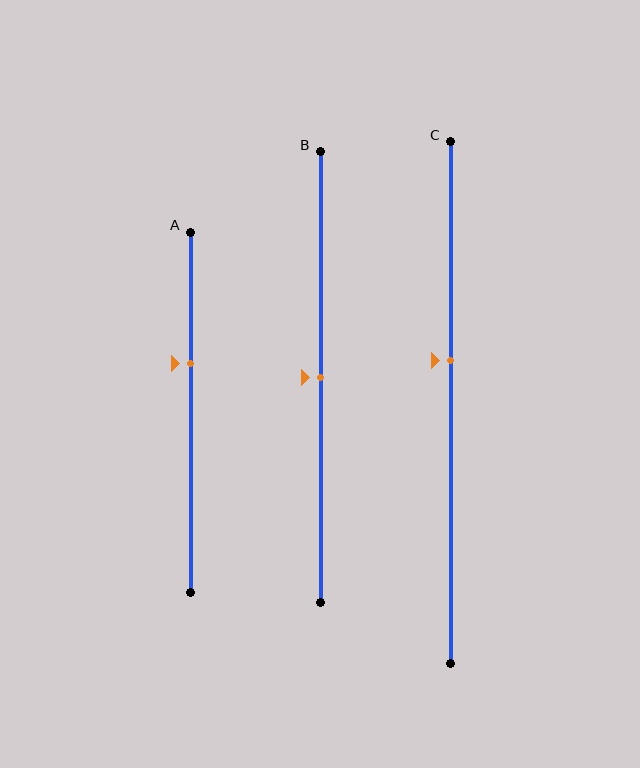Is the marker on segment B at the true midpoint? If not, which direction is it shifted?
Yes, the marker on segment B is at the true midpoint.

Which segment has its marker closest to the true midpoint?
Segment B has its marker closest to the true midpoint.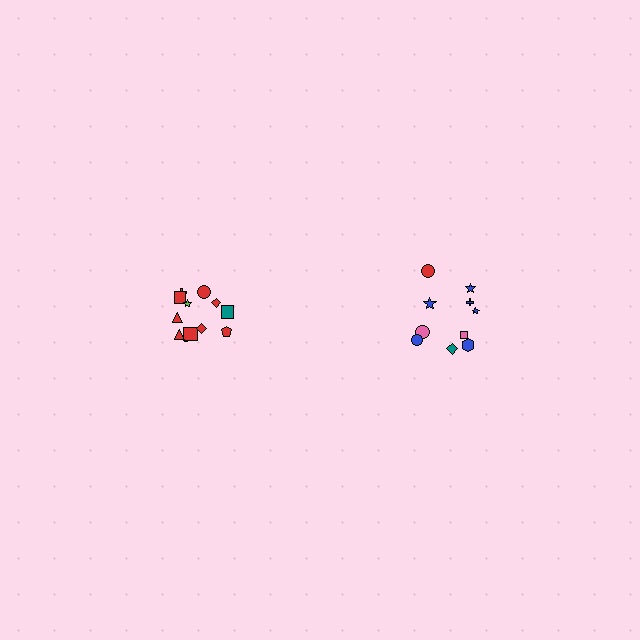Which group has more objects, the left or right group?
The left group.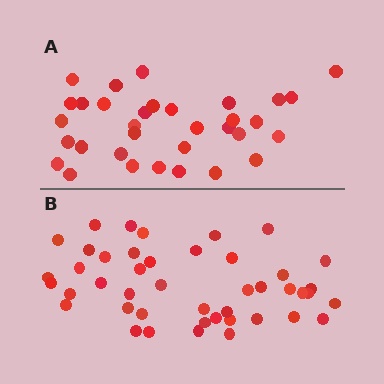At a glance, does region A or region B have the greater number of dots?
Region B (the bottom region) has more dots.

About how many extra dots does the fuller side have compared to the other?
Region B has roughly 12 or so more dots than region A.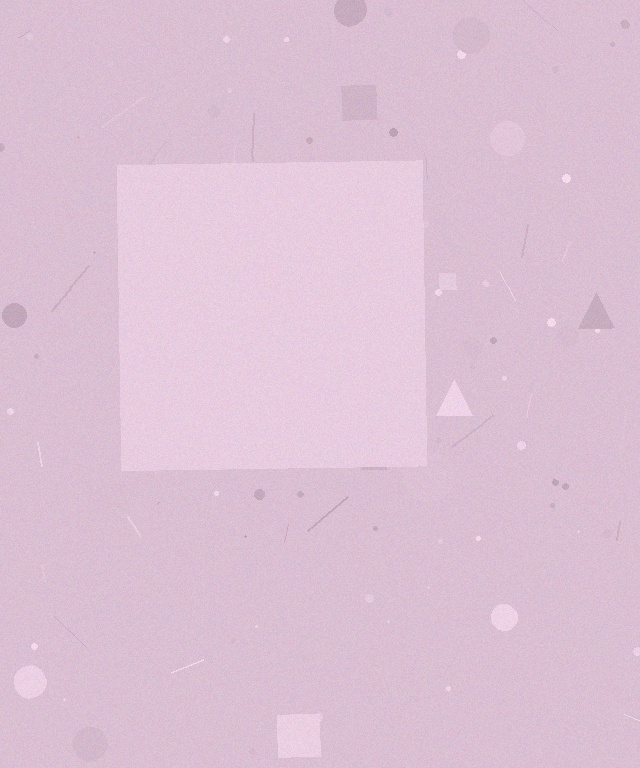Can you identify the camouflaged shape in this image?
The camouflaged shape is a square.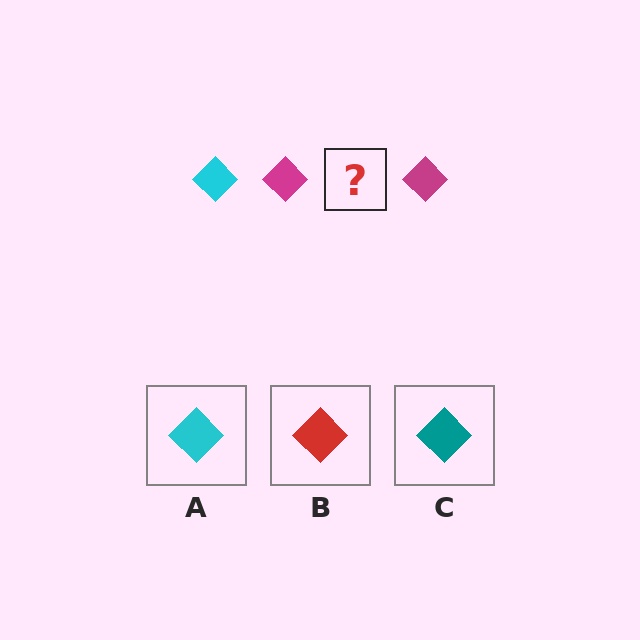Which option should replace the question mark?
Option A.